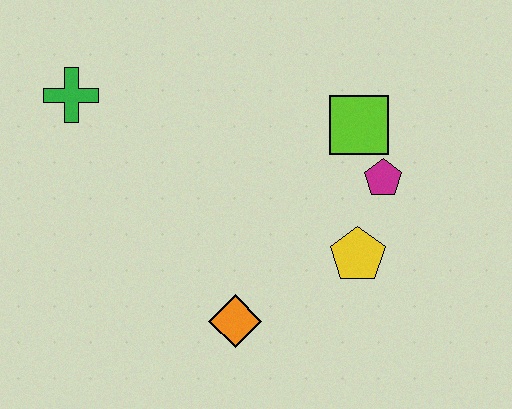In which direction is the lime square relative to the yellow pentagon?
The lime square is above the yellow pentagon.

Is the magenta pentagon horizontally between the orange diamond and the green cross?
No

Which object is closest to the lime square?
The magenta pentagon is closest to the lime square.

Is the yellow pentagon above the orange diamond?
Yes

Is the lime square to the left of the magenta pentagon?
Yes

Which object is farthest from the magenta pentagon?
The green cross is farthest from the magenta pentagon.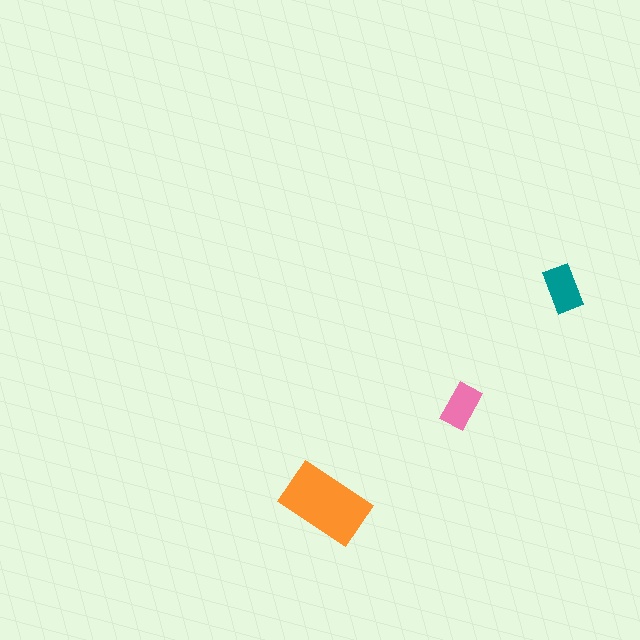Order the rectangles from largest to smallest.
the orange one, the teal one, the pink one.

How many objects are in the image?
There are 3 objects in the image.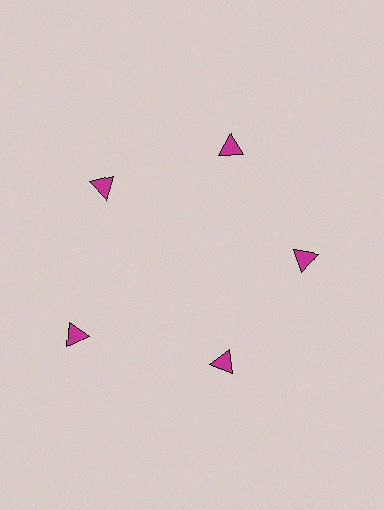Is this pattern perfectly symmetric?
No. The 5 magenta triangles are arranged in a ring, but one element near the 8 o'clock position is pushed outward from the center, breaking the 5-fold rotational symmetry.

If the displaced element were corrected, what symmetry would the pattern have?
It would have 5-fold rotational symmetry — the pattern would map onto itself every 72 degrees.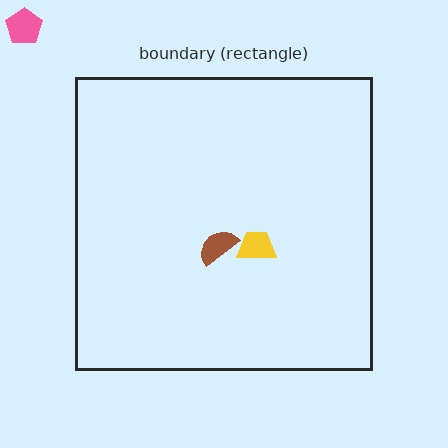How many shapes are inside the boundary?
2 inside, 1 outside.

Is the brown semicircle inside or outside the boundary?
Inside.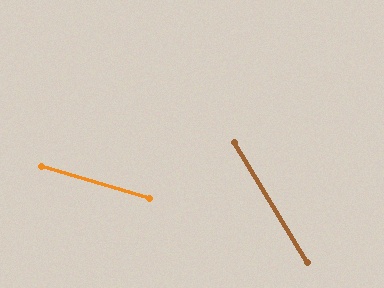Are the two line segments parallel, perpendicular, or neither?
Neither parallel nor perpendicular — they differ by about 42°.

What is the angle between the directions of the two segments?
Approximately 42 degrees.